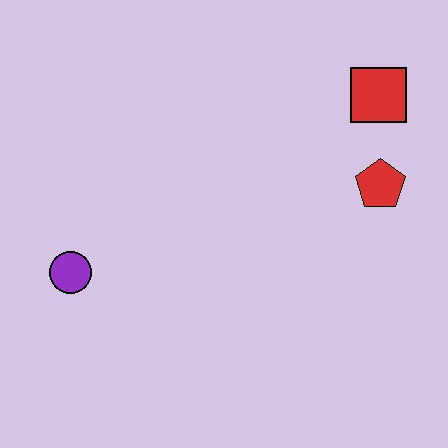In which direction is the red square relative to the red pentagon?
The red square is above the red pentagon.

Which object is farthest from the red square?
The purple circle is farthest from the red square.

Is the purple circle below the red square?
Yes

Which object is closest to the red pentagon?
The red square is closest to the red pentagon.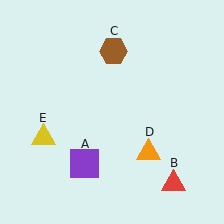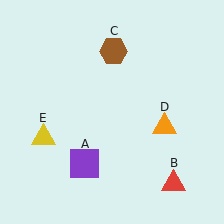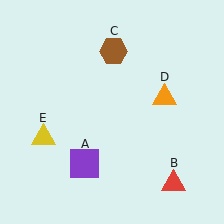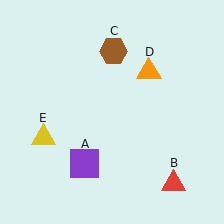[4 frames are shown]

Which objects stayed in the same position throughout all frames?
Purple square (object A) and red triangle (object B) and brown hexagon (object C) and yellow triangle (object E) remained stationary.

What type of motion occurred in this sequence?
The orange triangle (object D) rotated counterclockwise around the center of the scene.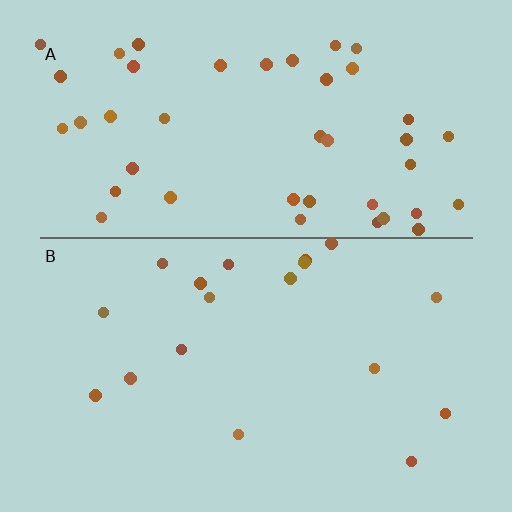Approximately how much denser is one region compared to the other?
Approximately 2.5× — region A over region B.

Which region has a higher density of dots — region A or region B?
A (the top).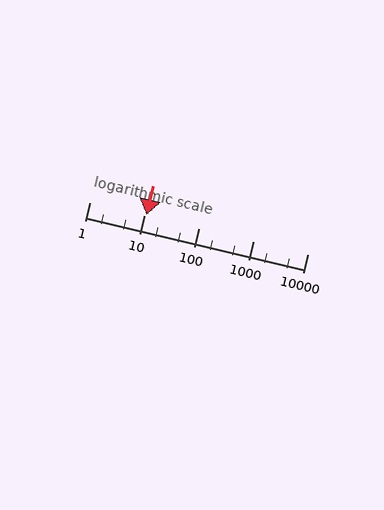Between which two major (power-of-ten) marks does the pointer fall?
The pointer is between 10 and 100.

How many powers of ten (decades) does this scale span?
The scale spans 4 decades, from 1 to 10000.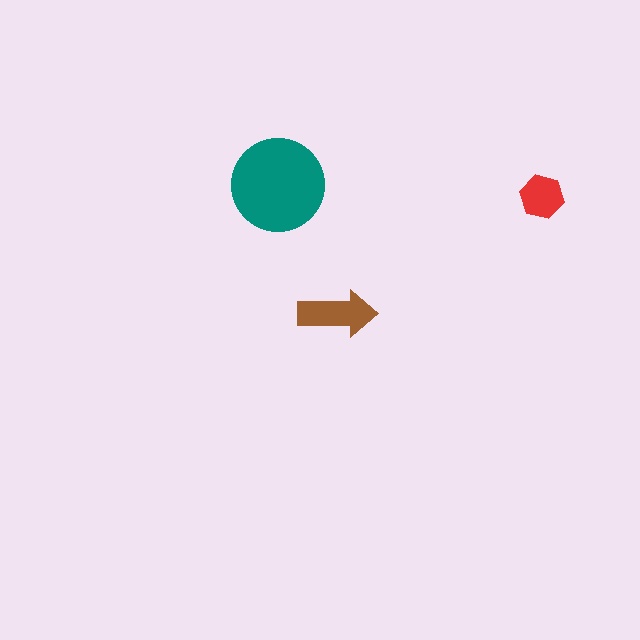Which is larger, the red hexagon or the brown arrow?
The brown arrow.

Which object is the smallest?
The red hexagon.